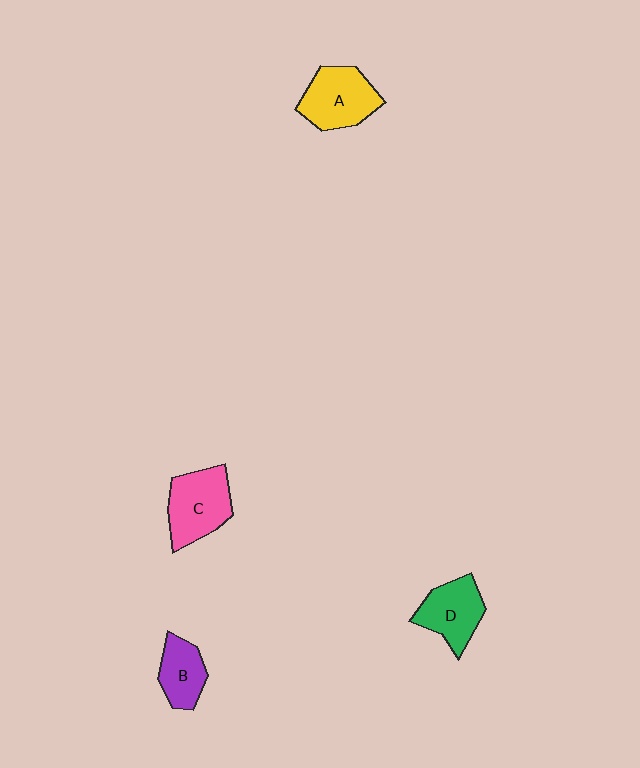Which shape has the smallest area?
Shape B (purple).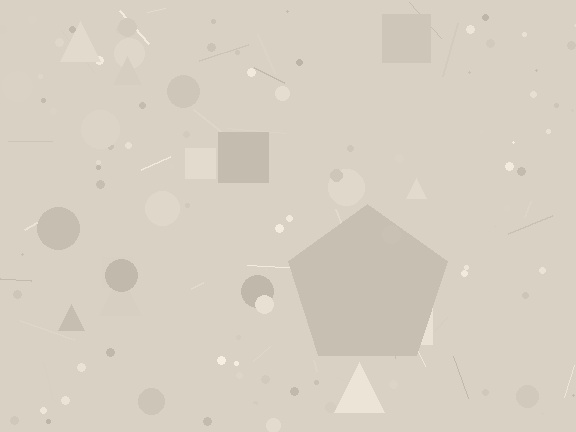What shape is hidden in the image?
A pentagon is hidden in the image.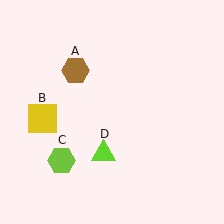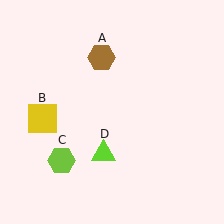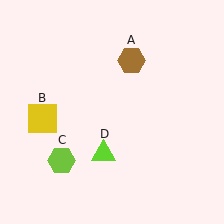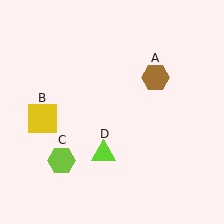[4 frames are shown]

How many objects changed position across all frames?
1 object changed position: brown hexagon (object A).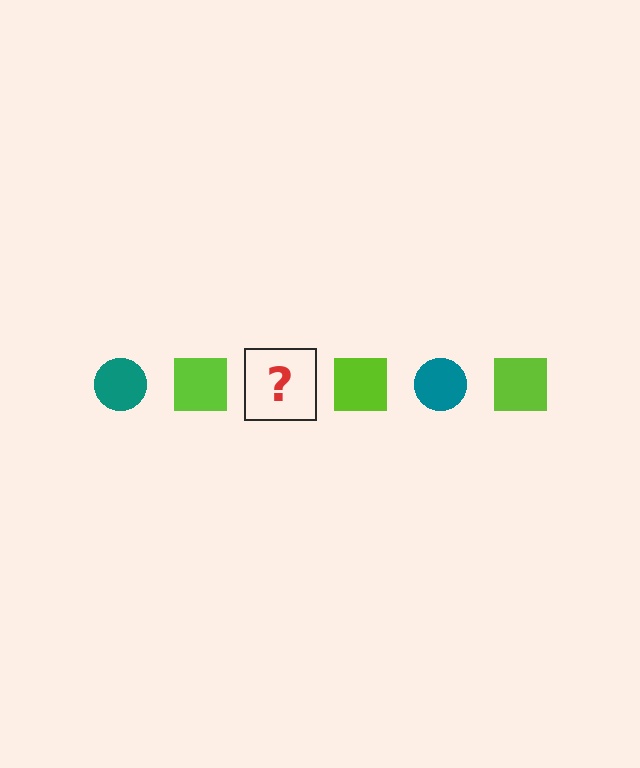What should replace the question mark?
The question mark should be replaced with a teal circle.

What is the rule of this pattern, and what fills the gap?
The rule is that the pattern alternates between teal circle and lime square. The gap should be filled with a teal circle.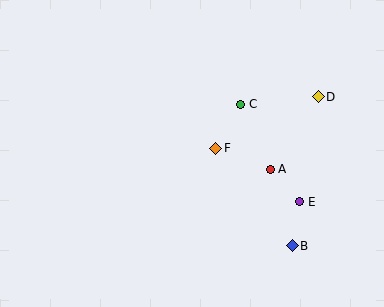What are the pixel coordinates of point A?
Point A is at (270, 169).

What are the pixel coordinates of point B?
Point B is at (292, 246).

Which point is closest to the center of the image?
Point F at (216, 148) is closest to the center.